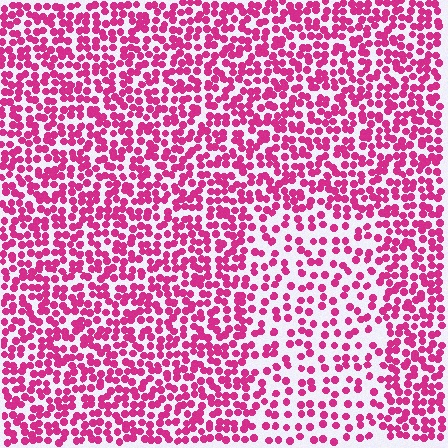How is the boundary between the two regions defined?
The boundary is defined by a change in element density (approximately 1.9x ratio). All elements are the same color, size, and shape.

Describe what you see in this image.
The image contains small magenta elements arranged at two different densities. A rectangle-shaped region is visible where the elements are less densely packed than the surrounding area.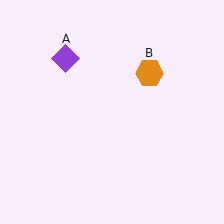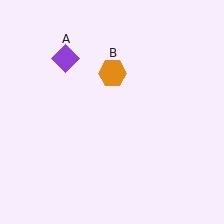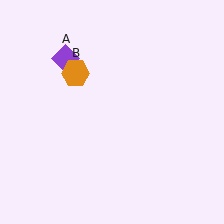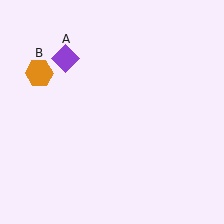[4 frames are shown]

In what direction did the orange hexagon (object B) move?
The orange hexagon (object B) moved left.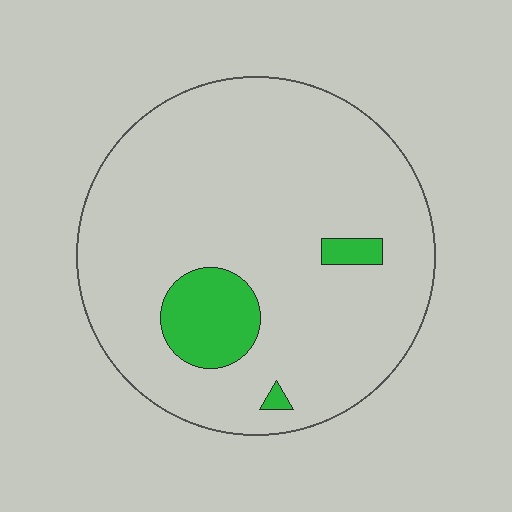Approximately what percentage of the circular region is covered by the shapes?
Approximately 10%.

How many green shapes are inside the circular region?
3.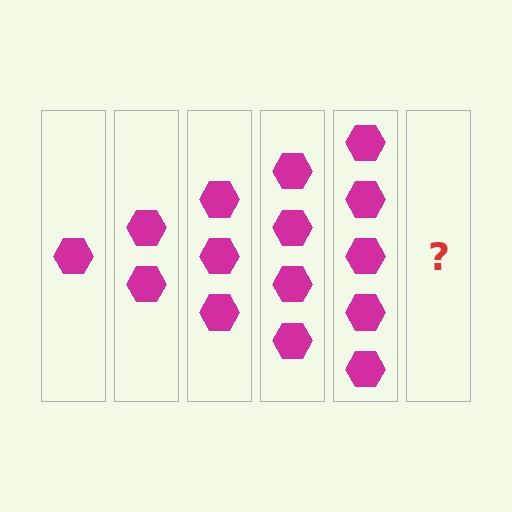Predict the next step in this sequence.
The next step is 6 hexagons.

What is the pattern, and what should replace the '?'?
The pattern is that each step adds one more hexagon. The '?' should be 6 hexagons.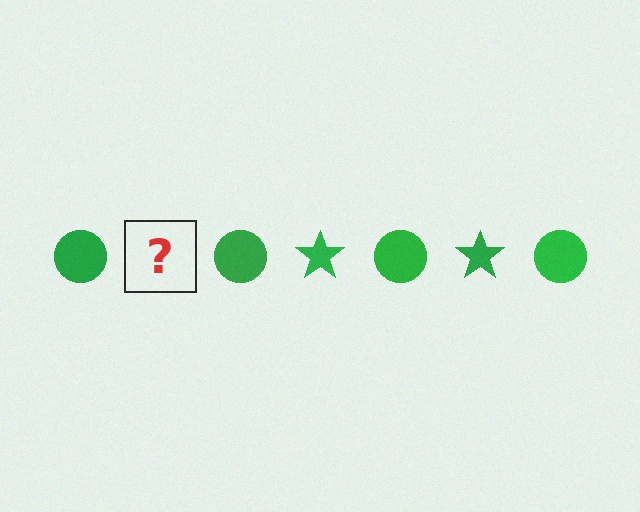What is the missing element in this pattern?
The missing element is a green star.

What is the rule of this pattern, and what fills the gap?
The rule is that the pattern cycles through circle, star shapes in green. The gap should be filled with a green star.